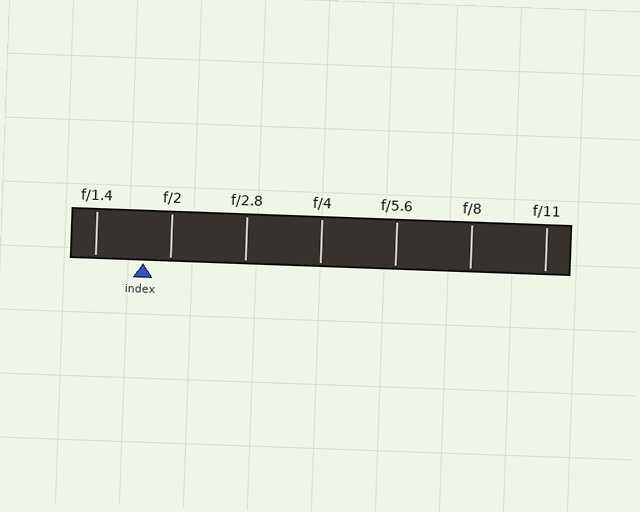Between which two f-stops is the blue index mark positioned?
The index mark is between f/1.4 and f/2.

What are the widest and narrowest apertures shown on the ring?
The widest aperture shown is f/1.4 and the narrowest is f/11.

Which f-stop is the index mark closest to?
The index mark is closest to f/2.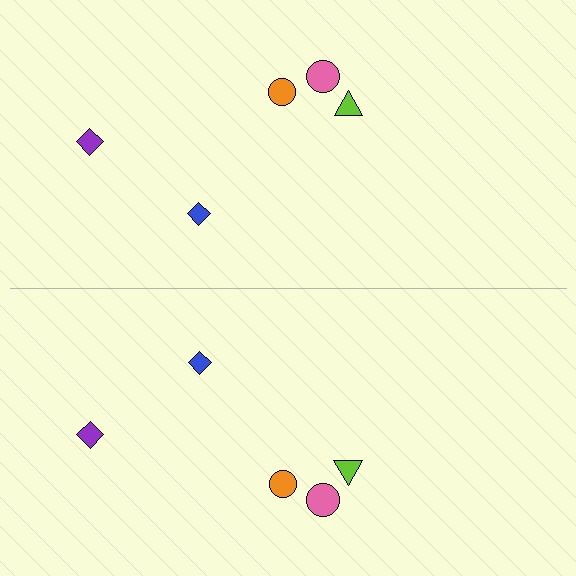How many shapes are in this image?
There are 10 shapes in this image.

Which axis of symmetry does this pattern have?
The pattern has a horizontal axis of symmetry running through the center of the image.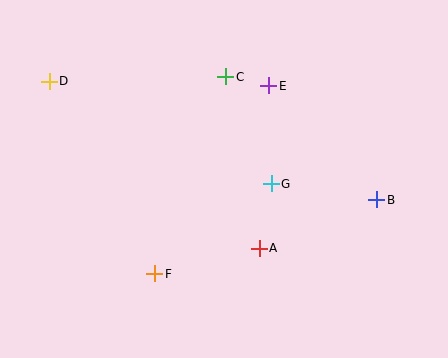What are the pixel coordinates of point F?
Point F is at (155, 274).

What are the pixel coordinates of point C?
Point C is at (226, 77).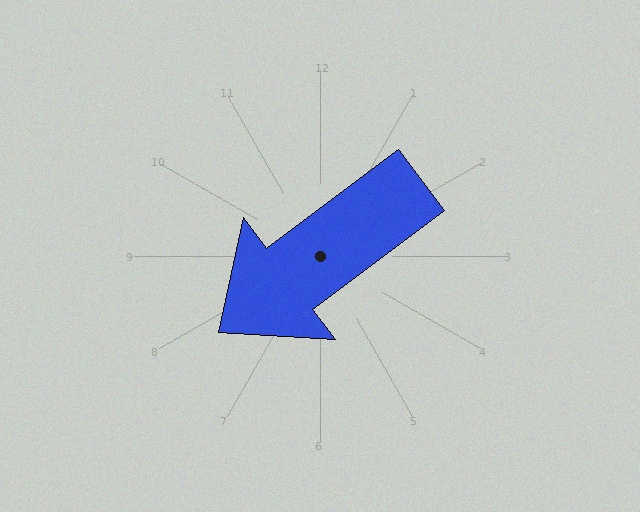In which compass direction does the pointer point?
Southwest.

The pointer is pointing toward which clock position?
Roughly 8 o'clock.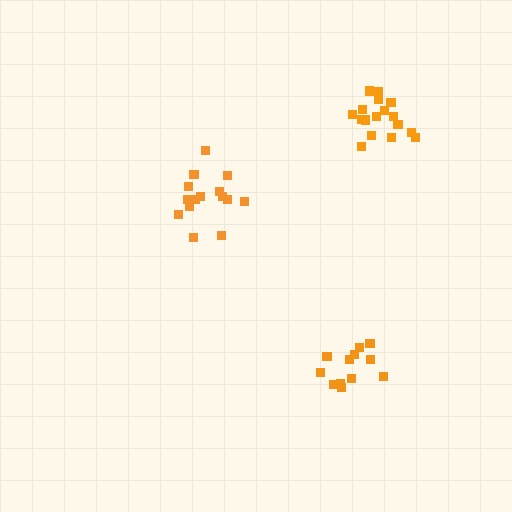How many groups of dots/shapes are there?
There are 3 groups.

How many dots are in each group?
Group 1: 15 dots, Group 2: 12 dots, Group 3: 17 dots (44 total).